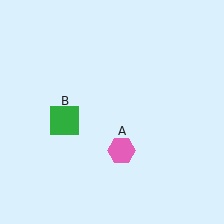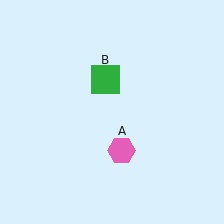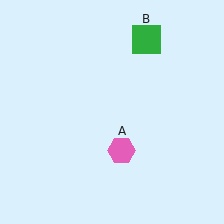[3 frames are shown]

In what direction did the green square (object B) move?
The green square (object B) moved up and to the right.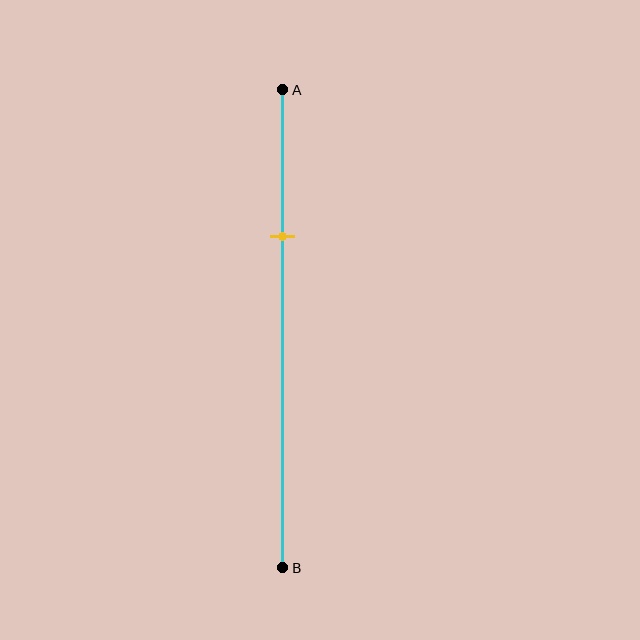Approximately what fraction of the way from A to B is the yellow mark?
The yellow mark is approximately 30% of the way from A to B.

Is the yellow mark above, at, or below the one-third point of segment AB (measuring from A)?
The yellow mark is approximately at the one-third point of segment AB.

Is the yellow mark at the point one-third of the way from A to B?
Yes, the mark is approximately at the one-third point.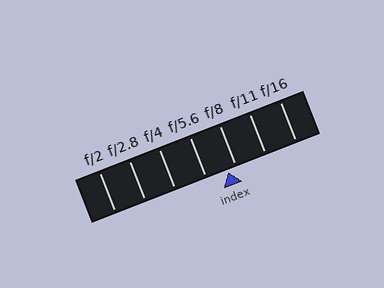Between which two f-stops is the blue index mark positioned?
The index mark is between f/5.6 and f/8.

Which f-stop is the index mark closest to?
The index mark is closest to f/8.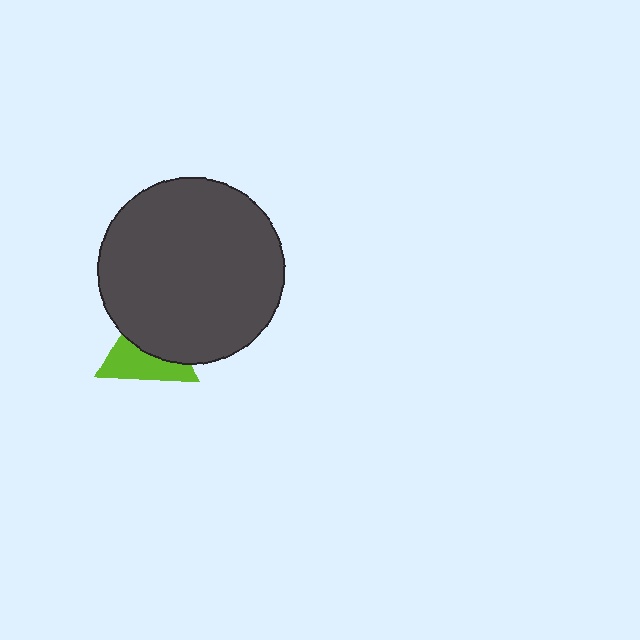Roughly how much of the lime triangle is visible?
About half of it is visible (roughly 49%).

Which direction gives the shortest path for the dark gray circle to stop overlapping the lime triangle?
Moving up gives the shortest separation.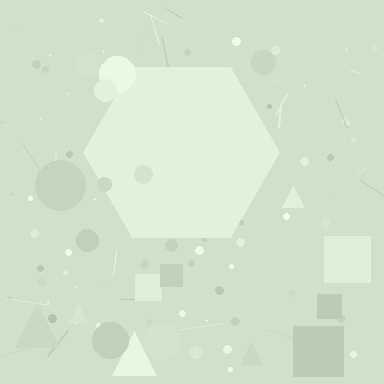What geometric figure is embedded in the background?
A hexagon is embedded in the background.